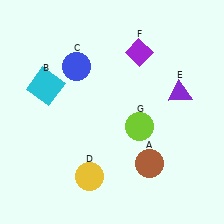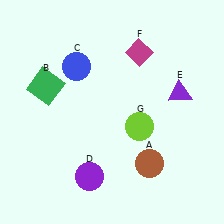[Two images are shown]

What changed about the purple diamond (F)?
In Image 1, F is purple. In Image 2, it changed to magenta.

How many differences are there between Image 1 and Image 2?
There are 3 differences between the two images.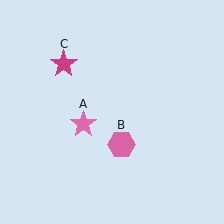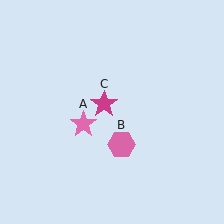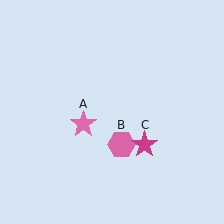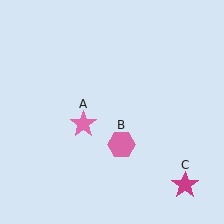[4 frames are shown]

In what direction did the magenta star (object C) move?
The magenta star (object C) moved down and to the right.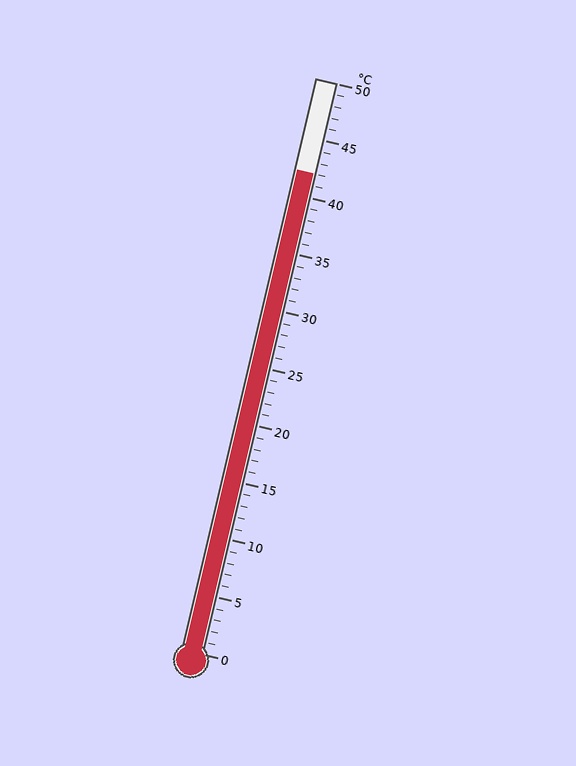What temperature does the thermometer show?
The thermometer shows approximately 42°C.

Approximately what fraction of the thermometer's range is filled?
The thermometer is filled to approximately 85% of its range.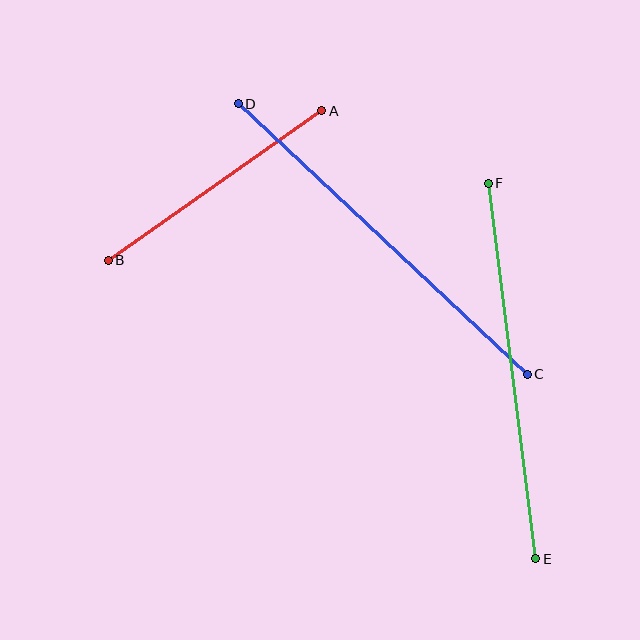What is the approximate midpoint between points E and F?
The midpoint is at approximately (512, 371) pixels.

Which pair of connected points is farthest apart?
Points C and D are farthest apart.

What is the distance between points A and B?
The distance is approximately 260 pixels.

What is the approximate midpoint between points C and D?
The midpoint is at approximately (383, 239) pixels.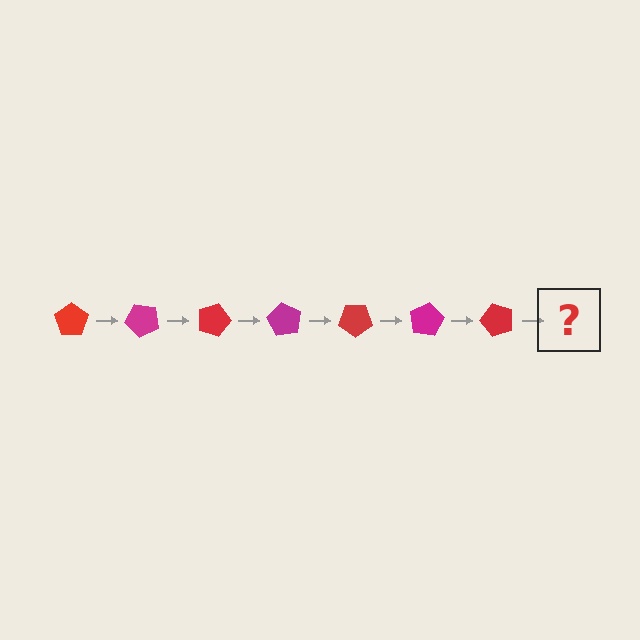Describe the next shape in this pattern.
It should be a magenta pentagon, rotated 315 degrees from the start.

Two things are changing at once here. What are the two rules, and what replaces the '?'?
The two rules are that it rotates 45 degrees each step and the color cycles through red and magenta. The '?' should be a magenta pentagon, rotated 315 degrees from the start.